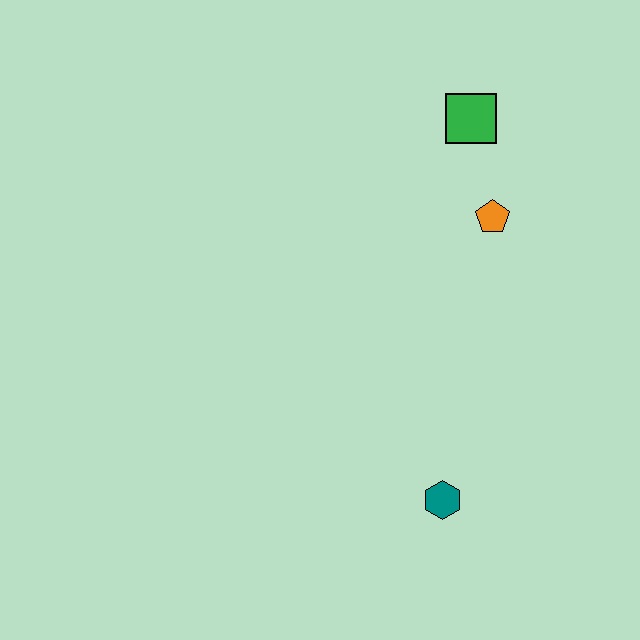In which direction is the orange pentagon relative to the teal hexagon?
The orange pentagon is above the teal hexagon.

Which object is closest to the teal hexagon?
The orange pentagon is closest to the teal hexagon.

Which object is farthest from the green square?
The teal hexagon is farthest from the green square.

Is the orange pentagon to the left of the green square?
No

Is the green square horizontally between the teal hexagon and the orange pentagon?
Yes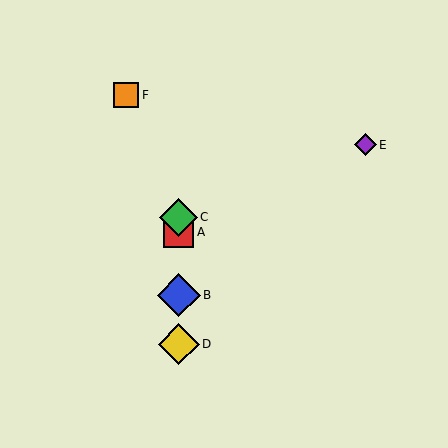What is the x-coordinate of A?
Object A is at x≈179.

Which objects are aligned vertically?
Objects A, B, C, D are aligned vertically.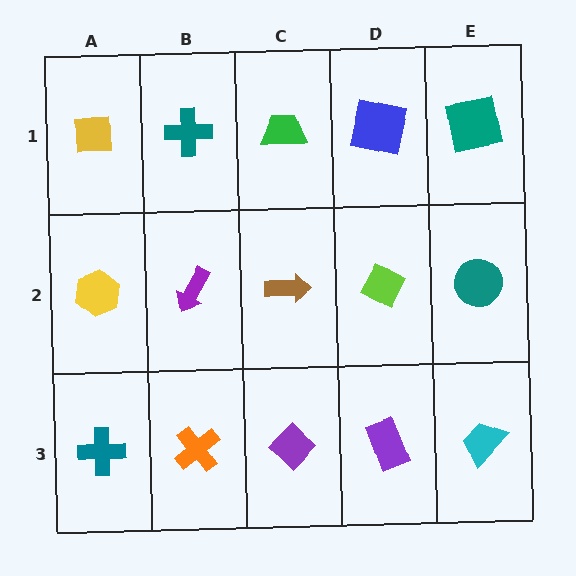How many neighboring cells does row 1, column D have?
3.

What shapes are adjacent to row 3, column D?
A lime diamond (row 2, column D), a purple diamond (row 3, column C), a cyan trapezoid (row 3, column E).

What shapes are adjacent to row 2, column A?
A yellow square (row 1, column A), a teal cross (row 3, column A), a purple arrow (row 2, column B).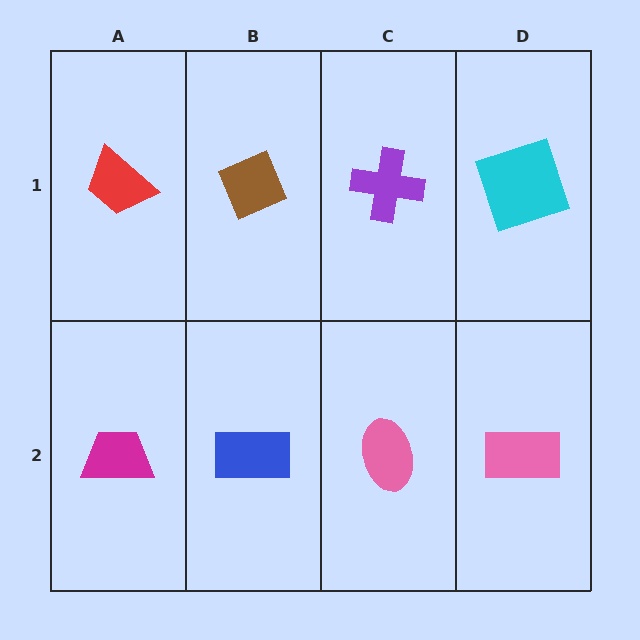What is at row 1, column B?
A brown diamond.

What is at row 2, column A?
A magenta trapezoid.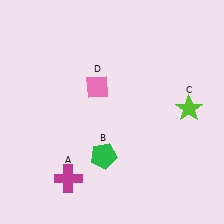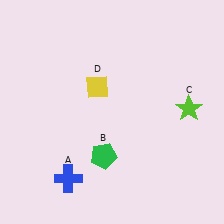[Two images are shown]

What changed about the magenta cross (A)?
In Image 1, A is magenta. In Image 2, it changed to blue.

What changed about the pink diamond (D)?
In Image 1, D is pink. In Image 2, it changed to yellow.